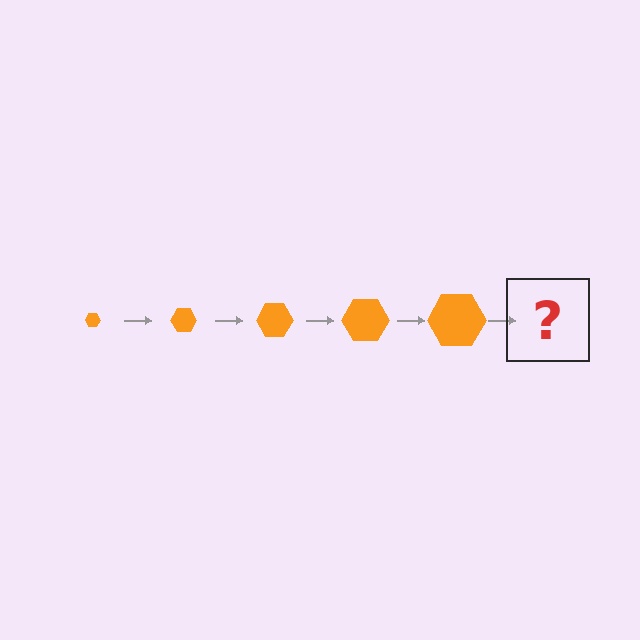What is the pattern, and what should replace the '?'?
The pattern is that the hexagon gets progressively larger each step. The '?' should be an orange hexagon, larger than the previous one.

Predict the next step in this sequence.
The next step is an orange hexagon, larger than the previous one.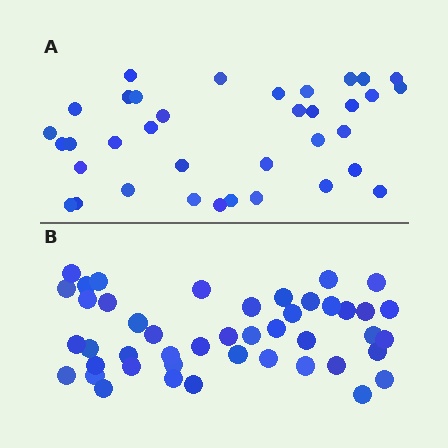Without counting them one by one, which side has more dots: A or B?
Region B (the bottom region) has more dots.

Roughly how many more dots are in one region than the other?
Region B has roughly 8 or so more dots than region A.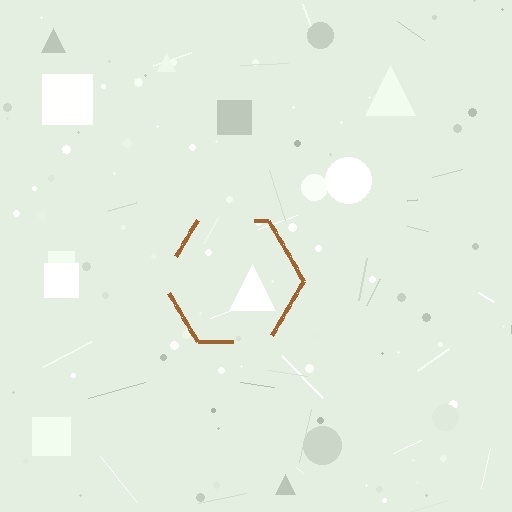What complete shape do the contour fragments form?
The contour fragments form a hexagon.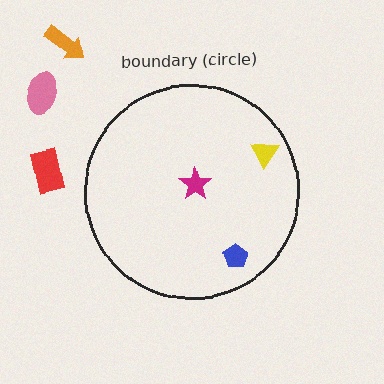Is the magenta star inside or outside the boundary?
Inside.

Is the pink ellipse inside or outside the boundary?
Outside.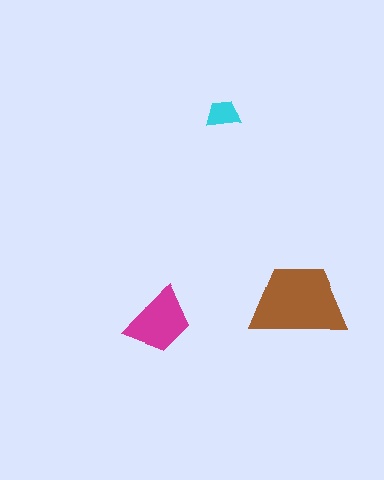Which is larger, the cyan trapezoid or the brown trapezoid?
The brown one.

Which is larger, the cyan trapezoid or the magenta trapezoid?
The magenta one.